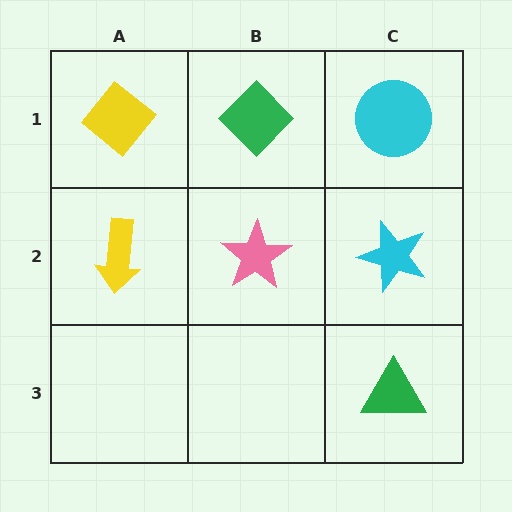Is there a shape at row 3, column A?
No, that cell is empty.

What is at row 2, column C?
A cyan star.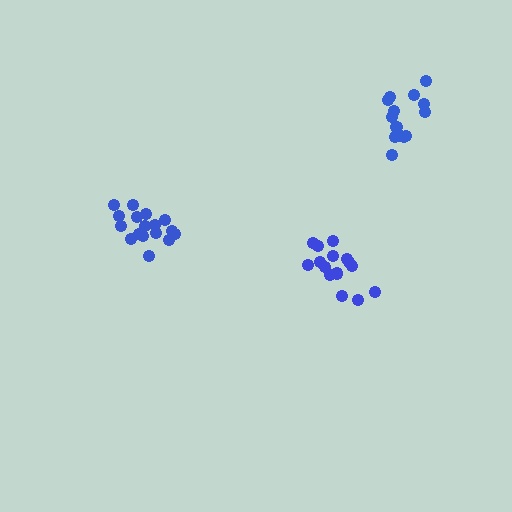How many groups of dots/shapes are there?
There are 3 groups.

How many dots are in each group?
Group 1: 15 dots, Group 2: 15 dots, Group 3: 17 dots (47 total).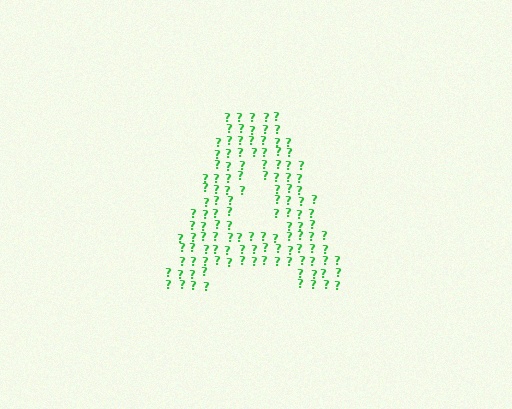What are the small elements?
The small elements are question marks.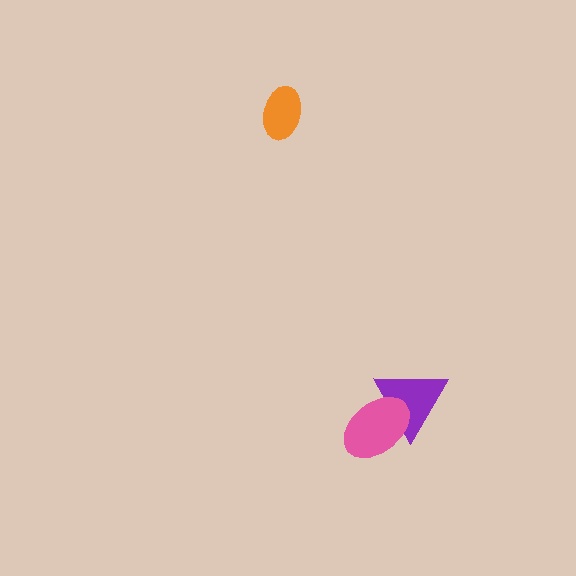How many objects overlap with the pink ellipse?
1 object overlaps with the pink ellipse.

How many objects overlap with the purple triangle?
1 object overlaps with the purple triangle.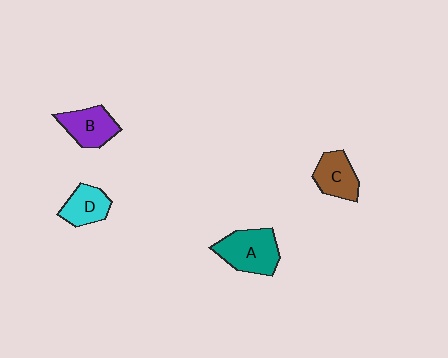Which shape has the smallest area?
Shape D (cyan).